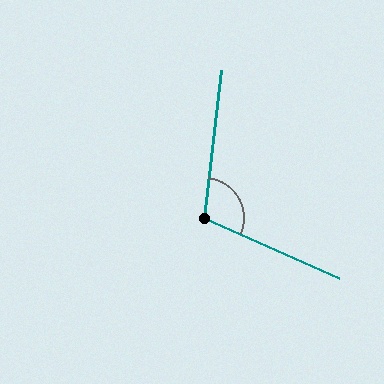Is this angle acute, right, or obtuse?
It is obtuse.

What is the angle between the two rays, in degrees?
Approximately 107 degrees.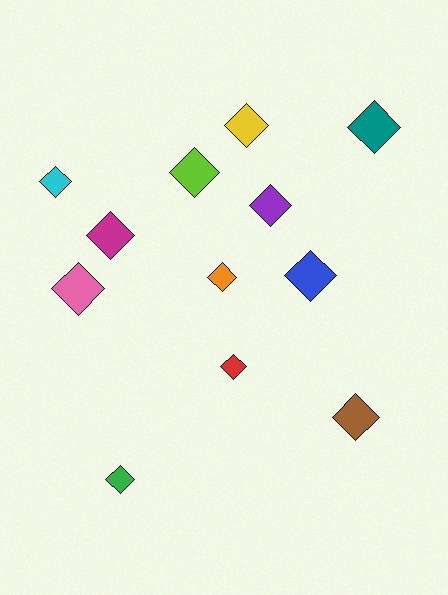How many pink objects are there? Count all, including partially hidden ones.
There is 1 pink object.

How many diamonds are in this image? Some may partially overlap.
There are 12 diamonds.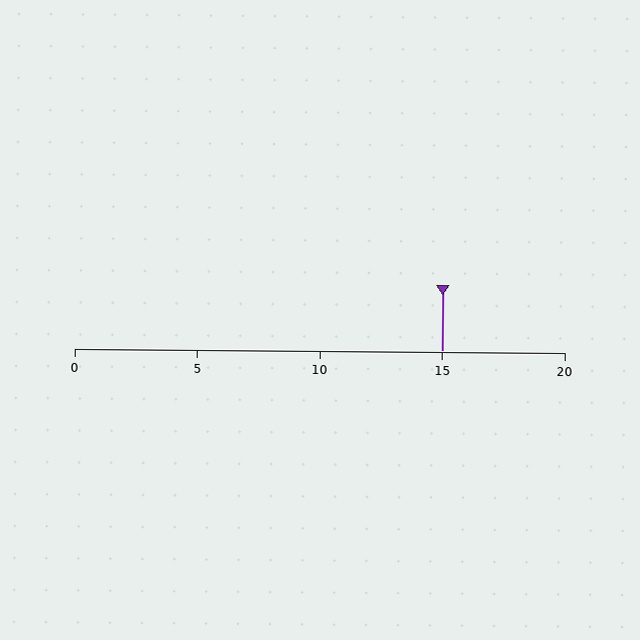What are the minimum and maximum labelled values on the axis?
The axis runs from 0 to 20.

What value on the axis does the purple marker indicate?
The marker indicates approximately 15.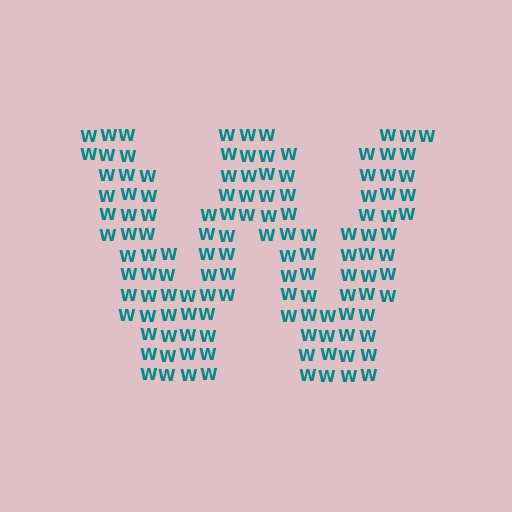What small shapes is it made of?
It is made of small letter W's.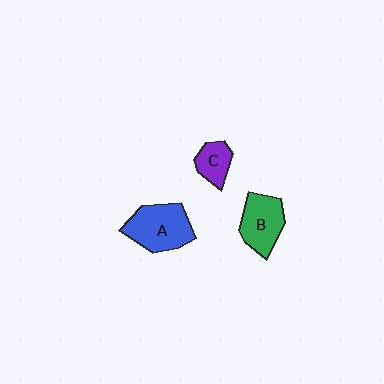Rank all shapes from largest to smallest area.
From largest to smallest: A (blue), B (green), C (purple).